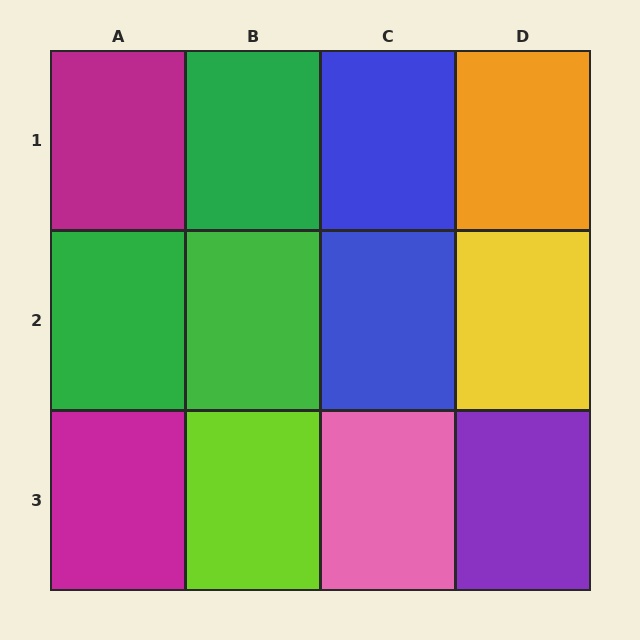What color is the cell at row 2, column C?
Blue.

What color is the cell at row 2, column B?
Green.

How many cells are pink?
1 cell is pink.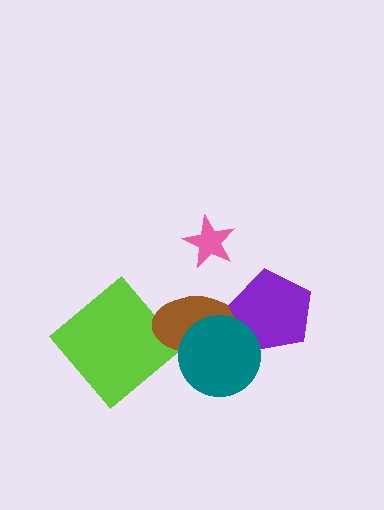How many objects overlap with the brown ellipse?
3 objects overlap with the brown ellipse.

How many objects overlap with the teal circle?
2 objects overlap with the teal circle.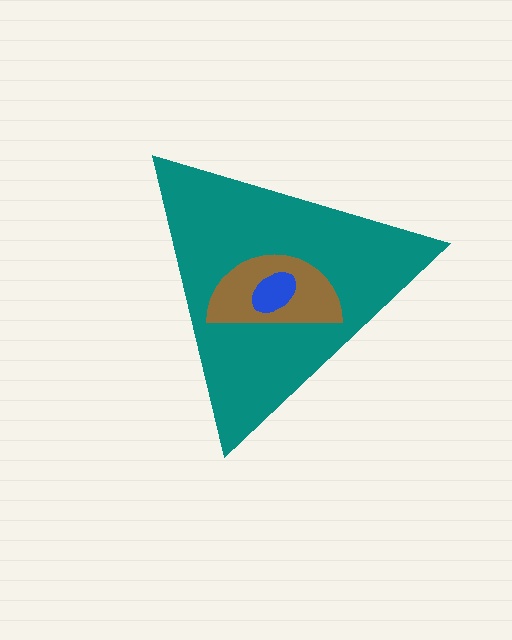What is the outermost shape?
The teal triangle.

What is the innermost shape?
The blue ellipse.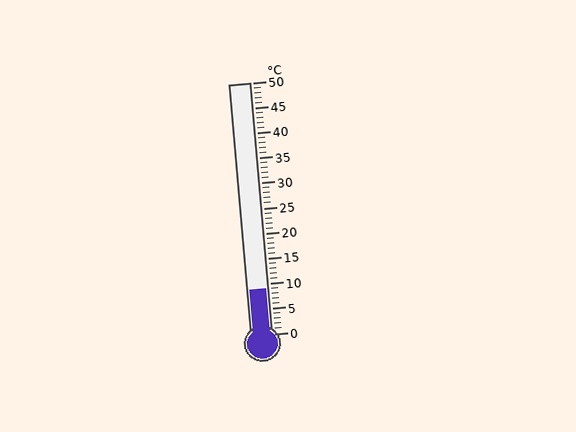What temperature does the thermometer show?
The thermometer shows approximately 9°C.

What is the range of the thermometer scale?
The thermometer scale ranges from 0°C to 50°C.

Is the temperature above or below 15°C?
The temperature is below 15°C.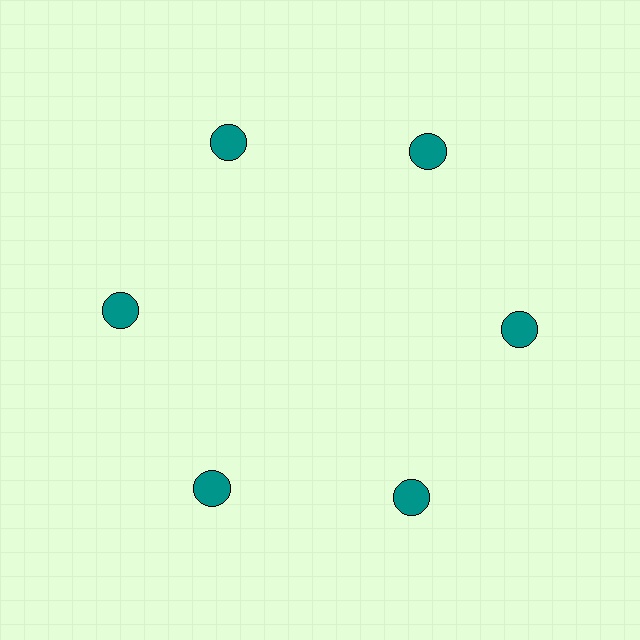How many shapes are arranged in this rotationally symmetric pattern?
There are 6 shapes, arranged in 6 groups of 1.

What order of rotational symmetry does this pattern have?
This pattern has 6-fold rotational symmetry.